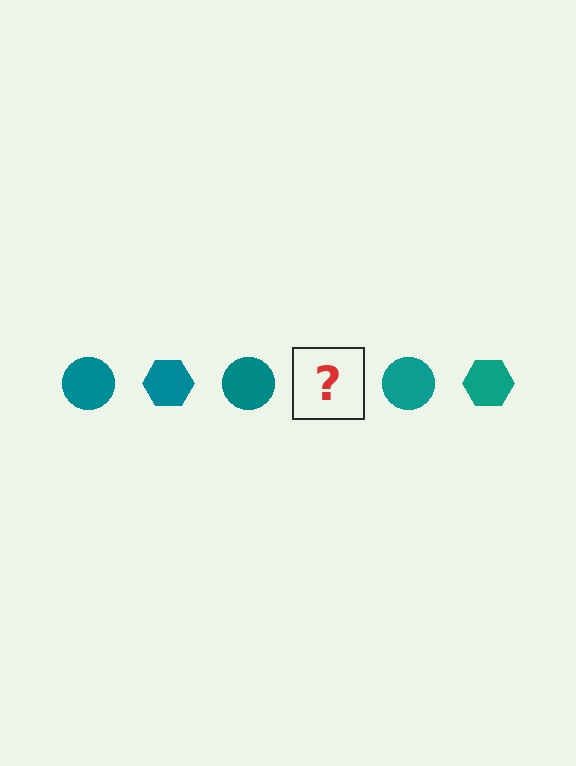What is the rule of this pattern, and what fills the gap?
The rule is that the pattern cycles through circle, hexagon shapes in teal. The gap should be filled with a teal hexagon.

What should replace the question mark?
The question mark should be replaced with a teal hexagon.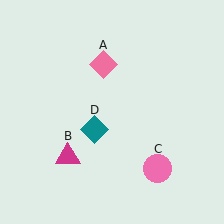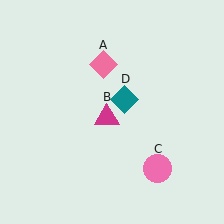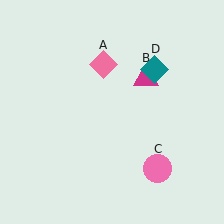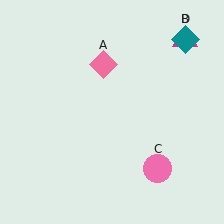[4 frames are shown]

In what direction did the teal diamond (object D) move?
The teal diamond (object D) moved up and to the right.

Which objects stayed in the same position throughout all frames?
Pink diamond (object A) and pink circle (object C) remained stationary.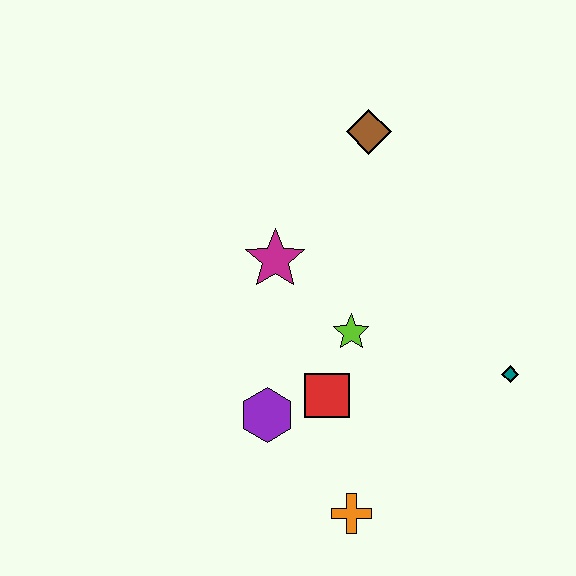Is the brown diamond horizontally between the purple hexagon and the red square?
No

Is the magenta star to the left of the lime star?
Yes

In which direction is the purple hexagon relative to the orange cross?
The purple hexagon is above the orange cross.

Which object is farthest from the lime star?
The brown diamond is farthest from the lime star.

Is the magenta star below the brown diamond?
Yes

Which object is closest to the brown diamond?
The magenta star is closest to the brown diamond.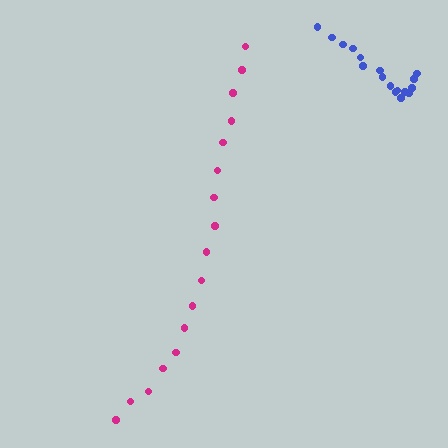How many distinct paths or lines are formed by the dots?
There are 2 distinct paths.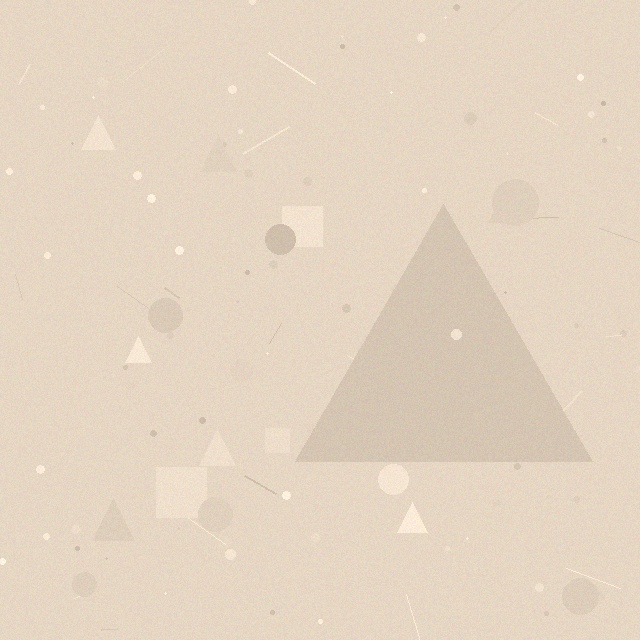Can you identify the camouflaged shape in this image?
The camouflaged shape is a triangle.